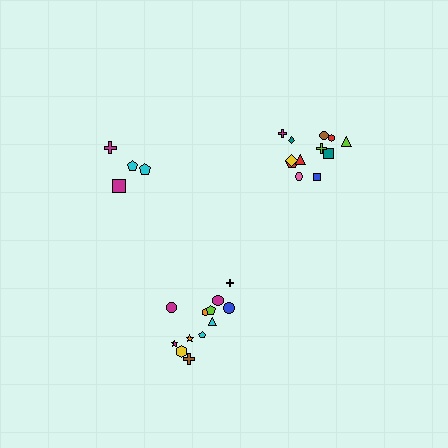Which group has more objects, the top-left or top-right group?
The top-right group.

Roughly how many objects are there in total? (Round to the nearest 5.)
Roughly 30 objects in total.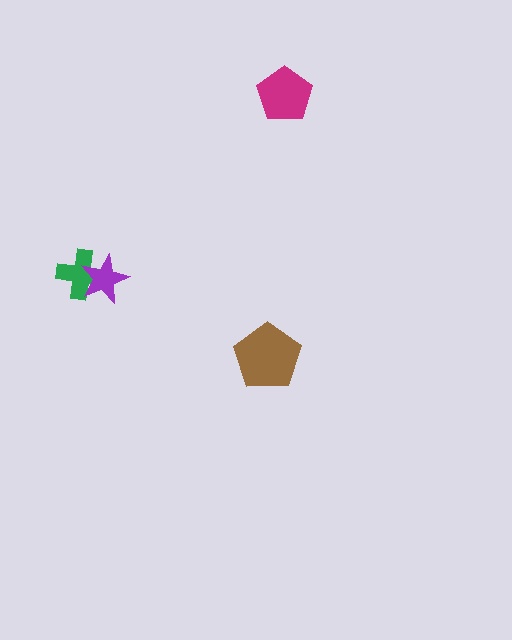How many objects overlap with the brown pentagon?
0 objects overlap with the brown pentagon.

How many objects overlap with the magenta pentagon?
0 objects overlap with the magenta pentagon.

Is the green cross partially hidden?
Yes, it is partially covered by another shape.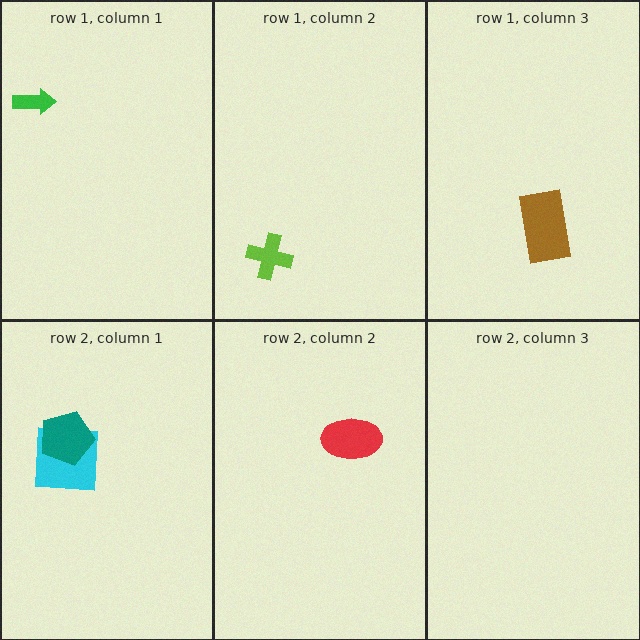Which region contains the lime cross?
The row 1, column 2 region.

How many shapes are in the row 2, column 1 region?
2.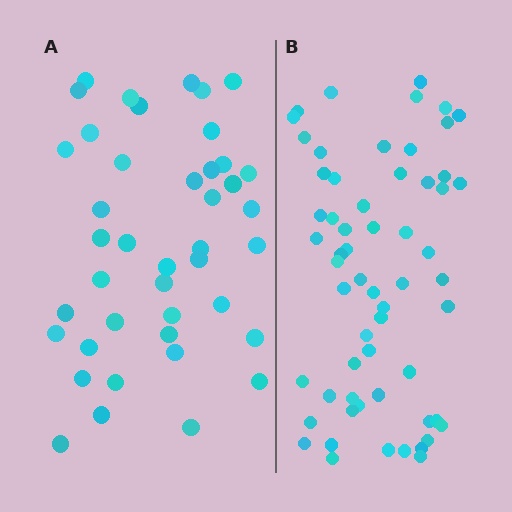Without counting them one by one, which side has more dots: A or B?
Region B (the right region) has more dots.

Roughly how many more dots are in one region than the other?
Region B has approximately 20 more dots than region A.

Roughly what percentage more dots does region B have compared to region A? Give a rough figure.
About 45% more.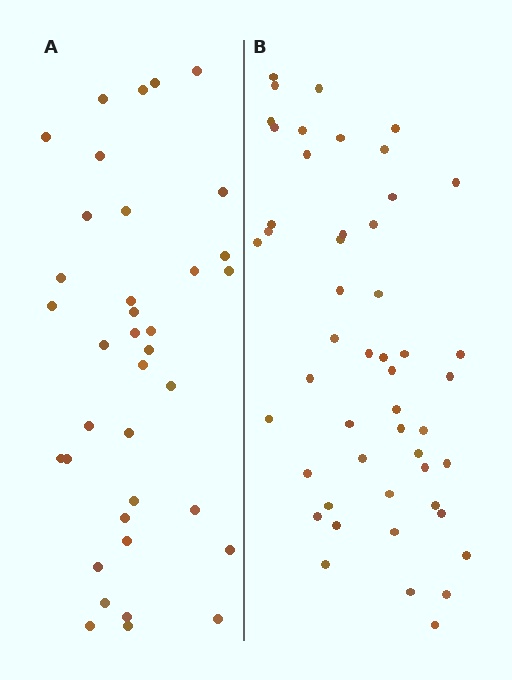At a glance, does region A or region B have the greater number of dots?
Region B (the right region) has more dots.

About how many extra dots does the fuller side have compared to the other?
Region B has approximately 15 more dots than region A.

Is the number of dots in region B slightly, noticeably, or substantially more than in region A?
Region B has noticeably more, but not dramatically so. The ratio is roughly 1.4 to 1.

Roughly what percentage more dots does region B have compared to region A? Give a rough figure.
About 35% more.